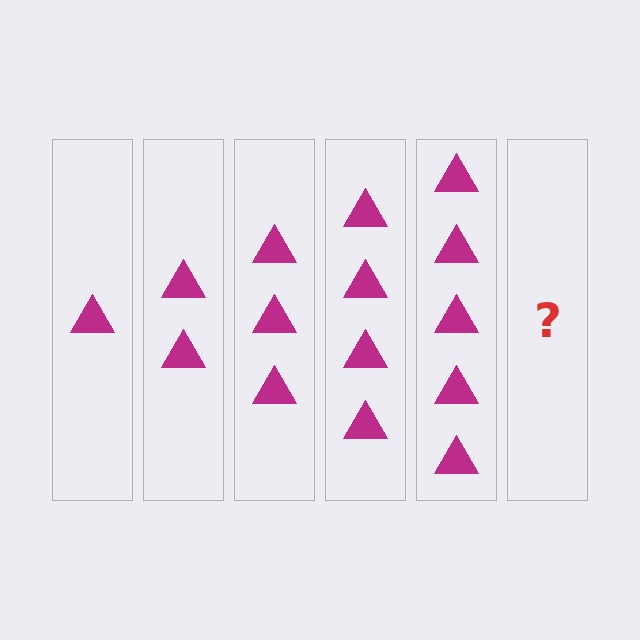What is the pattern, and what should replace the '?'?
The pattern is that each step adds one more triangle. The '?' should be 6 triangles.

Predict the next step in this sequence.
The next step is 6 triangles.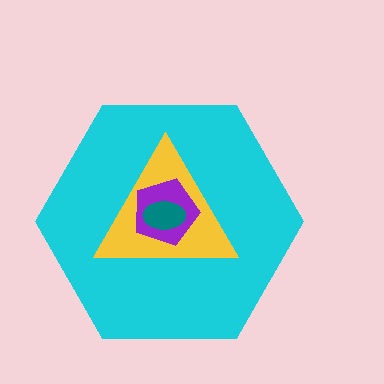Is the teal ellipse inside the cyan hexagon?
Yes.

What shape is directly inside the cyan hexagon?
The yellow triangle.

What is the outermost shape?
The cyan hexagon.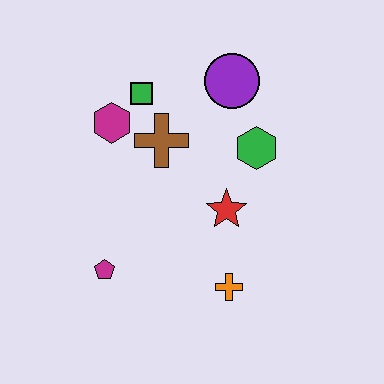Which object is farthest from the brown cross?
The orange cross is farthest from the brown cross.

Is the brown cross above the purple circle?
No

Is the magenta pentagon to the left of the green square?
Yes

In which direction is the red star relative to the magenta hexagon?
The red star is to the right of the magenta hexagon.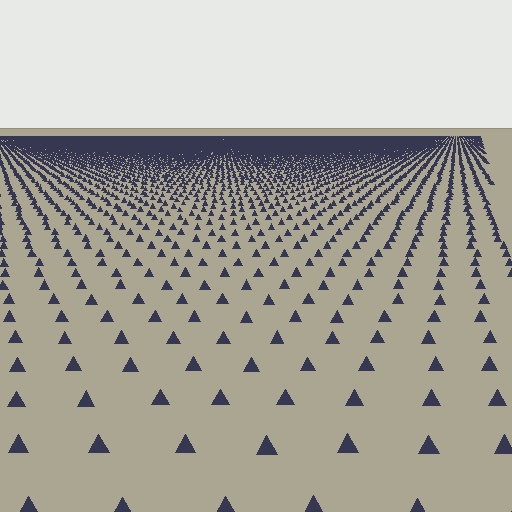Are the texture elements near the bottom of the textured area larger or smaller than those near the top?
Larger. Near the bottom, elements are closer to the viewer and appear at a bigger on-screen size.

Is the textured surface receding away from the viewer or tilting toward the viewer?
The surface is receding away from the viewer. Texture elements get smaller and denser toward the top.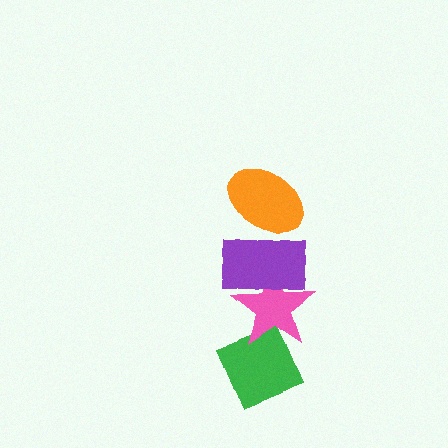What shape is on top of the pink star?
The purple rectangle is on top of the pink star.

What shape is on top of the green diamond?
The pink star is on top of the green diamond.